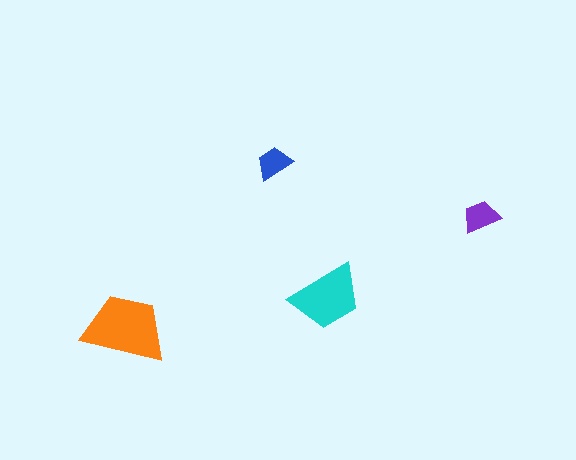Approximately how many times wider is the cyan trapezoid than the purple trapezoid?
About 2 times wider.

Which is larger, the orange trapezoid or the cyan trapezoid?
The orange one.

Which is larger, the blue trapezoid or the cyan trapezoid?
The cyan one.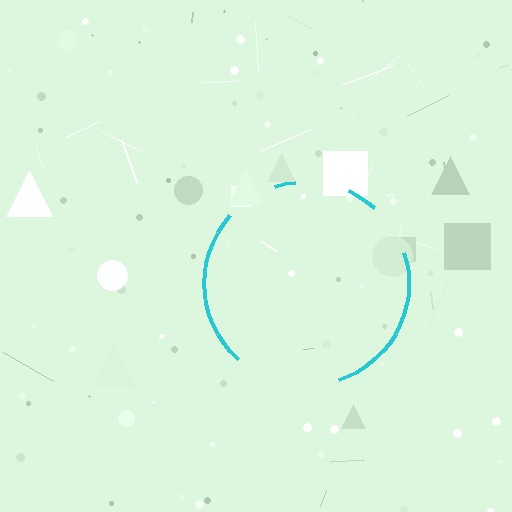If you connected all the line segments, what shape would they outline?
They would outline a circle.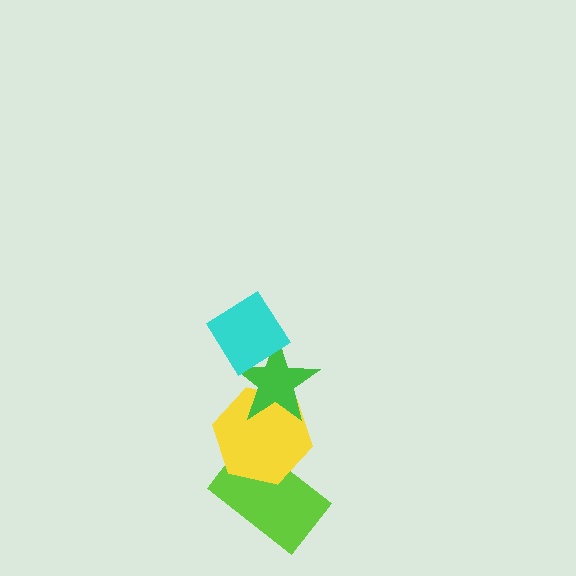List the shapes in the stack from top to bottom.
From top to bottom: the cyan diamond, the green star, the yellow hexagon, the lime rectangle.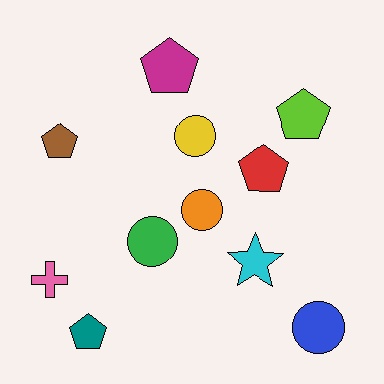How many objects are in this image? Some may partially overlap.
There are 11 objects.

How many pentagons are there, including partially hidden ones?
There are 5 pentagons.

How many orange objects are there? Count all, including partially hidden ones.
There is 1 orange object.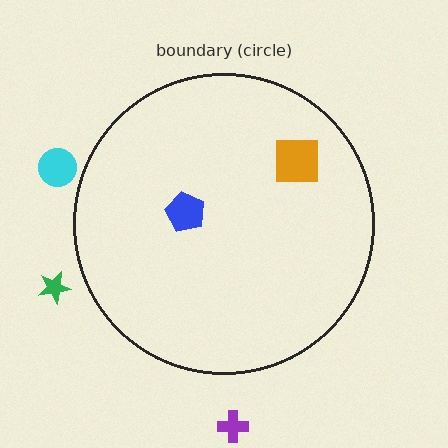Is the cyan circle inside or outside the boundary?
Outside.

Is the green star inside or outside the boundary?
Outside.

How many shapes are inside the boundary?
2 inside, 3 outside.